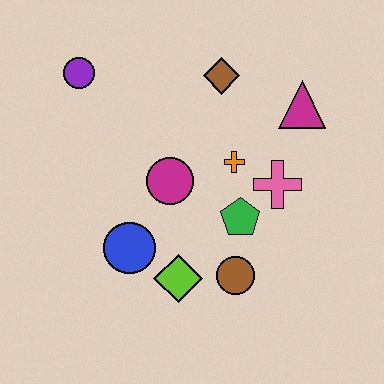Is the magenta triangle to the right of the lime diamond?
Yes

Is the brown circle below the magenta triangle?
Yes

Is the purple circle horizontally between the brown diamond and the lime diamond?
No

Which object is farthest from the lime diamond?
The purple circle is farthest from the lime diamond.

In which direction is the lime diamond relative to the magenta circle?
The lime diamond is below the magenta circle.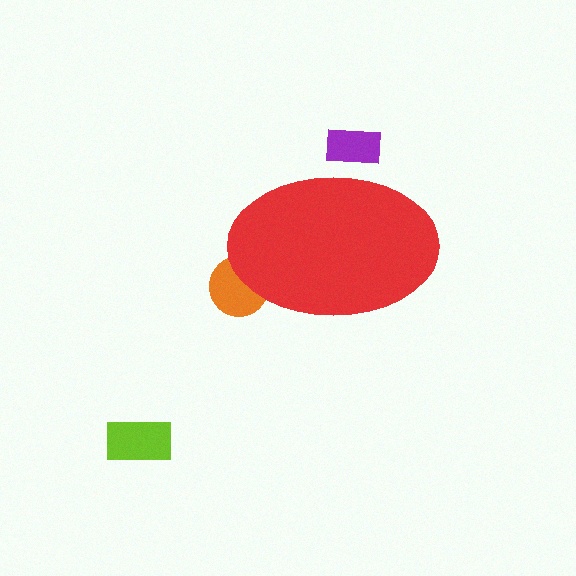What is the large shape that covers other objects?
A red ellipse.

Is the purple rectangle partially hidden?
Yes, the purple rectangle is partially hidden behind the red ellipse.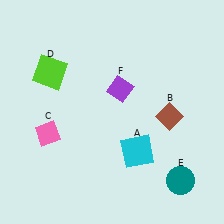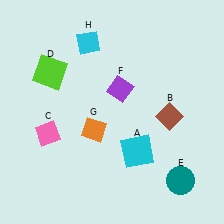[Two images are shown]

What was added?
An orange diamond (G), a cyan diamond (H) were added in Image 2.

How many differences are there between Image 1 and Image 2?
There are 2 differences between the two images.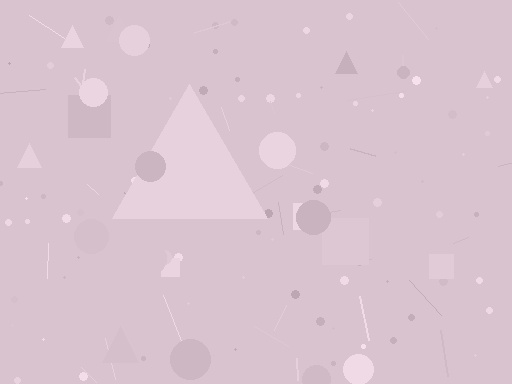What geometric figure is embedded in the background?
A triangle is embedded in the background.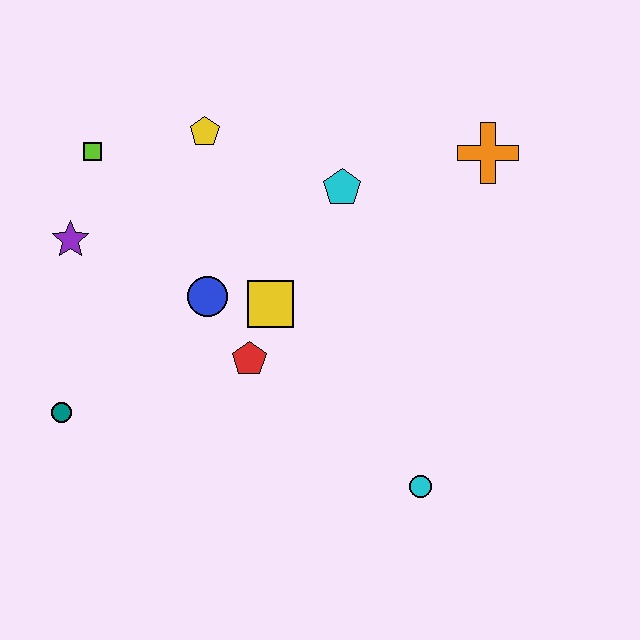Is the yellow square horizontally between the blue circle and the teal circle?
No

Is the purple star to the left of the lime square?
Yes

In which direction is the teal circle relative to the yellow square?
The teal circle is to the left of the yellow square.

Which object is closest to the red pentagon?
The yellow square is closest to the red pentagon.